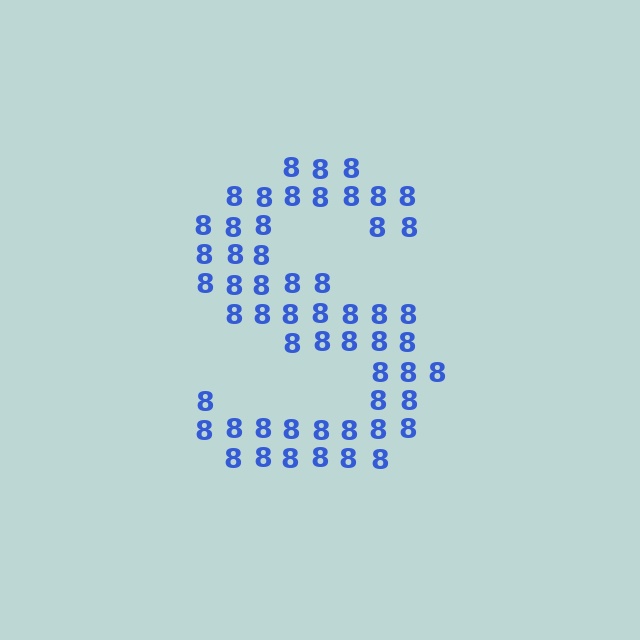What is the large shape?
The large shape is the letter S.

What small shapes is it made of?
It is made of small digit 8's.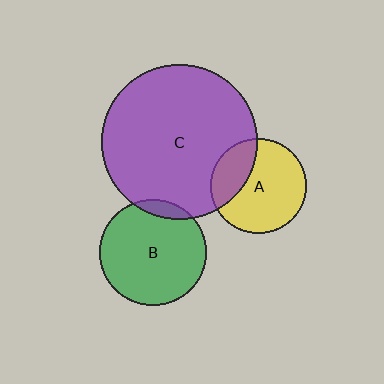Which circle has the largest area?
Circle C (purple).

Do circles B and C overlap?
Yes.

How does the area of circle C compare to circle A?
Approximately 2.6 times.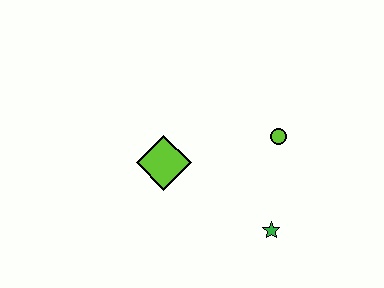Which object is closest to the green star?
The lime circle is closest to the green star.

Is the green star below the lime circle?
Yes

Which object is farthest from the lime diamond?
The green star is farthest from the lime diamond.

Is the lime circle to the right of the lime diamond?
Yes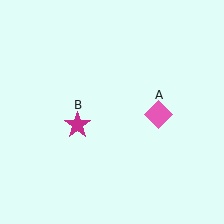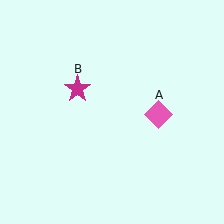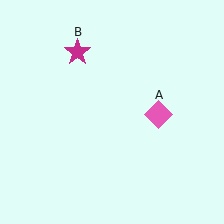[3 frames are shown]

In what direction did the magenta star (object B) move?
The magenta star (object B) moved up.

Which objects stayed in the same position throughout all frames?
Pink diamond (object A) remained stationary.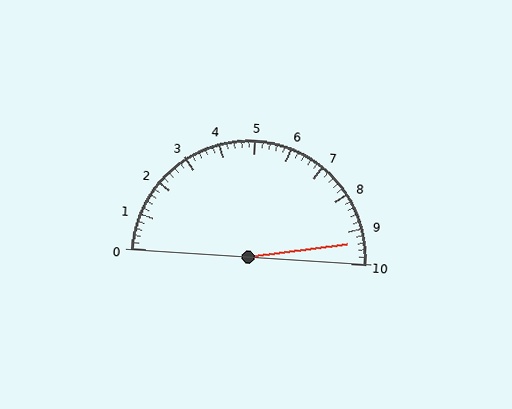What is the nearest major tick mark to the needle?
The nearest major tick mark is 9.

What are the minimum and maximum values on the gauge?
The gauge ranges from 0 to 10.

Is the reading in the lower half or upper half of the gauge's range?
The reading is in the upper half of the range (0 to 10).